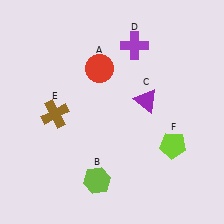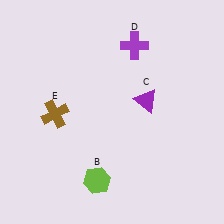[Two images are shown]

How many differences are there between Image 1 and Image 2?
There are 2 differences between the two images.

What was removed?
The red circle (A), the lime pentagon (F) were removed in Image 2.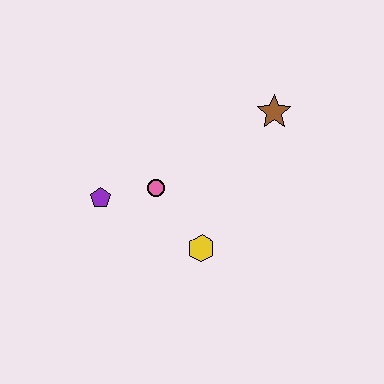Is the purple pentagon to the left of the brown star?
Yes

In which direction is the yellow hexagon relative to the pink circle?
The yellow hexagon is below the pink circle.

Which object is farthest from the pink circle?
The brown star is farthest from the pink circle.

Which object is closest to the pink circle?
The purple pentagon is closest to the pink circle.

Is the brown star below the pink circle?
No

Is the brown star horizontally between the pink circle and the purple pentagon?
No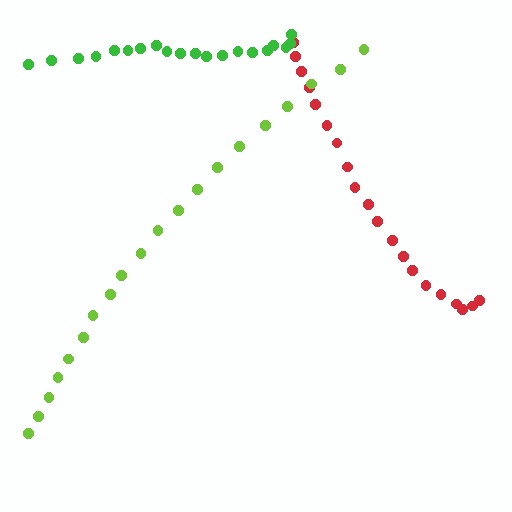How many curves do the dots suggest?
There are 3 distinct paths.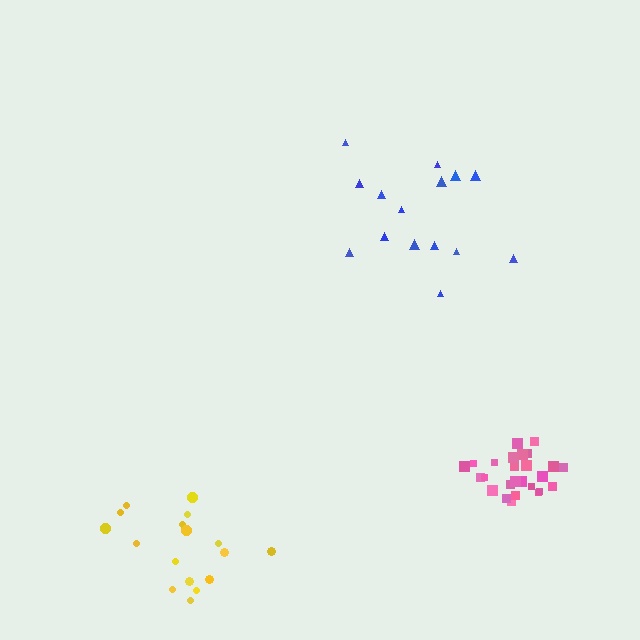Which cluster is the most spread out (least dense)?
Blue.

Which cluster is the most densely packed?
Pink.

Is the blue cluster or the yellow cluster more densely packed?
Yellow.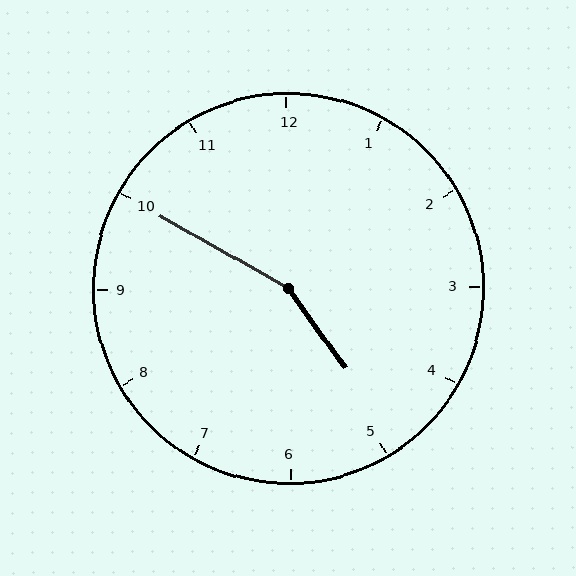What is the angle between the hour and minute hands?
Approximately 155 degrees.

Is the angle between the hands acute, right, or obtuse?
It is obtuse.